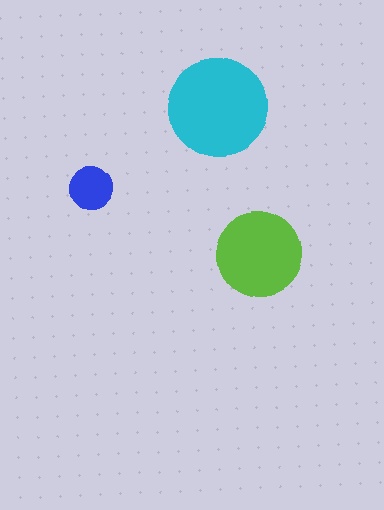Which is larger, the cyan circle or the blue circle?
The cyan one.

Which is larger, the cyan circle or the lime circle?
The cyan one.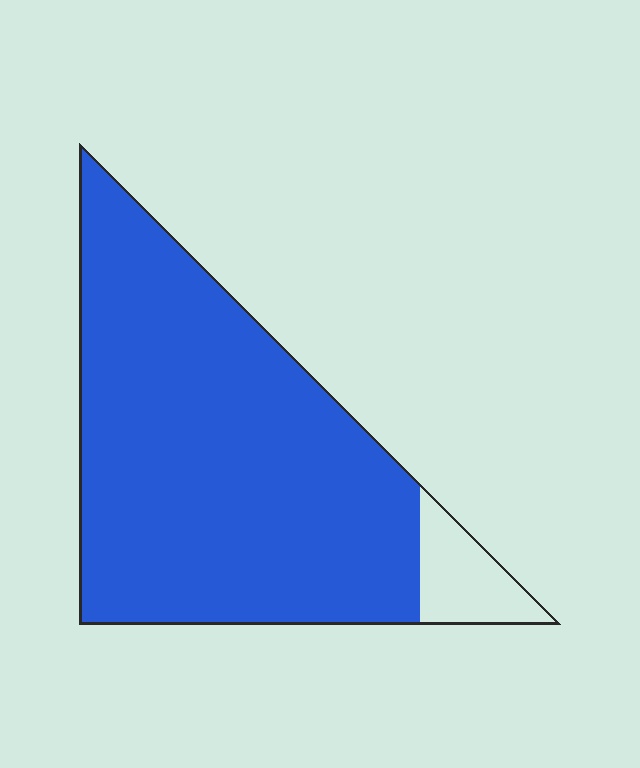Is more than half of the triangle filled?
Yes.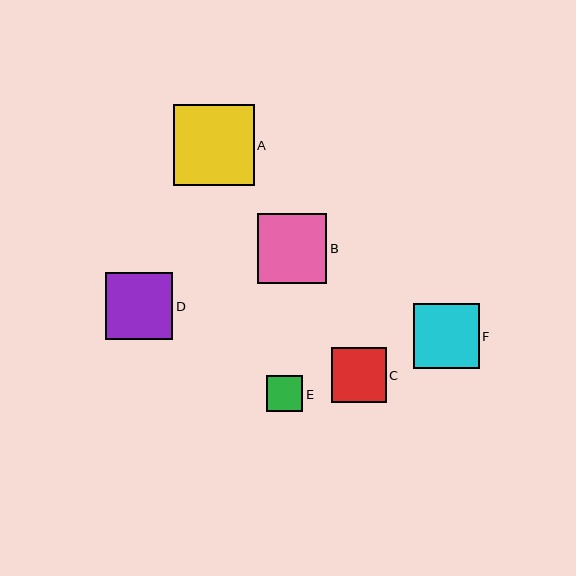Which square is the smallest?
Square E is the smallest with a size of approximately 36 pixels.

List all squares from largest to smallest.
From largest to smallest: A, B, D, F, C, E.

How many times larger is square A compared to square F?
Square A is approximately 1.2 times the size of square F.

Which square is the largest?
Square A is the largest with a size of approximately 81 pixels.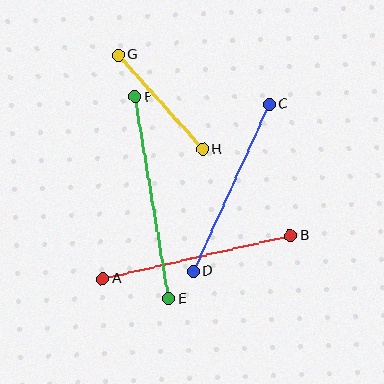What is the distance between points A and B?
The distance is approximately 193 pixels.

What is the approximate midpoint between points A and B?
The midpoint is at approximately (197, 257) pixels.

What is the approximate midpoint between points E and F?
The midpoint is at approximately (152, 198) pixels.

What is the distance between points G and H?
The distance is approximately 127 pixels.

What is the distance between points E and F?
The distance is approximately 204 pixels.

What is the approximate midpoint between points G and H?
The midpoint is at approximately (160, 102) pixels.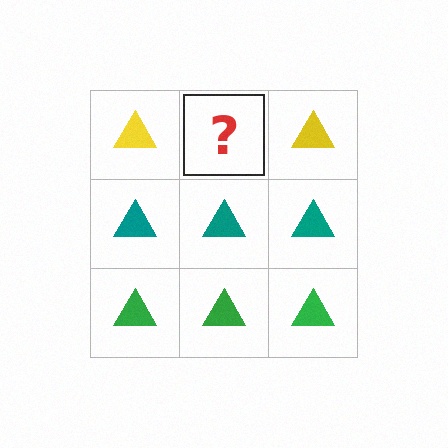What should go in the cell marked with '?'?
The missing cell should contain a yellow triangle.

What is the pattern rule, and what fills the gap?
The rule is that each row has a consistent color. The gap should be filled with a yellow triangle.